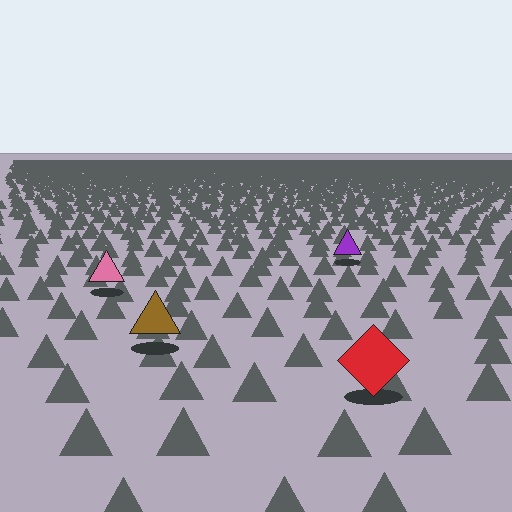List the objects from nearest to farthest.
From nearest to farthest: the red diamond, the brown triangle, the pink triangle, the purple triangle.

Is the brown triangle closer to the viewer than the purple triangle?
Yes. The brown triangle is closer — you can tell from the texture gradient: the ground texture is coarser near it.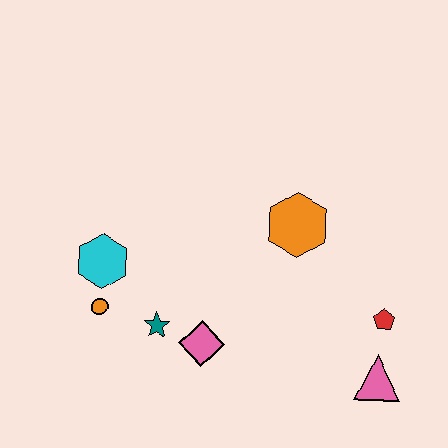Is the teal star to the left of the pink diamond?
Yes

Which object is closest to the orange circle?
The cyan hexagon is closest to the orange circle.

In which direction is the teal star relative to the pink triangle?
The teal star is to the left of the pink triangle.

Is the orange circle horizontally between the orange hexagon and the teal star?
No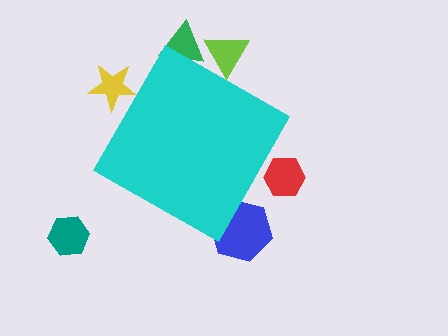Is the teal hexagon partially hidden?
No, the teal hexagon is fully visible.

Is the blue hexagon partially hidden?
Yes, the blue hexagon is partially hidden behind the cyan diamond.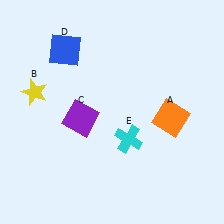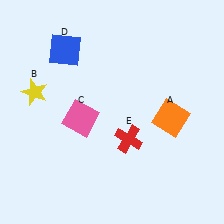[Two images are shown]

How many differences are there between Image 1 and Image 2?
There are 2 differences between the two images.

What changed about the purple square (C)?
In Image 1, C is purple. In Image 2, it changed to pink.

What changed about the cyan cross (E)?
In Image 1, E is cyan. In Image 2, it changed to red.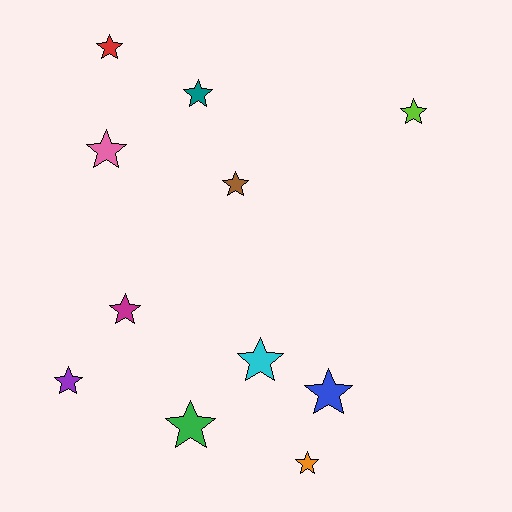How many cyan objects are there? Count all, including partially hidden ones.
There is 1 cyan object.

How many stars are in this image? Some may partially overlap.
There are 11 stars.